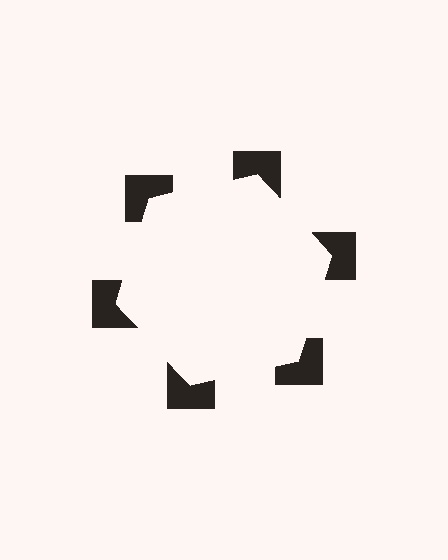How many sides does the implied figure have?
6 sides.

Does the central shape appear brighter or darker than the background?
It typically appears slightly brighter than the background, even though no actual brightness change is drawn.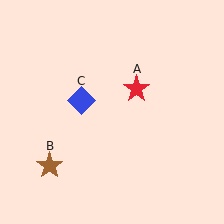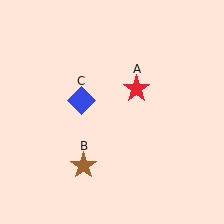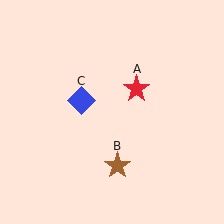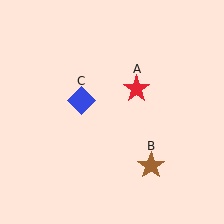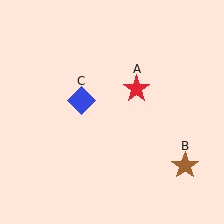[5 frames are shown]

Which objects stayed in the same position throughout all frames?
Red star (object A) and blue diamond (object C) remained stationary.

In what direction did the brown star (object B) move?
The brown star (object B) moved right.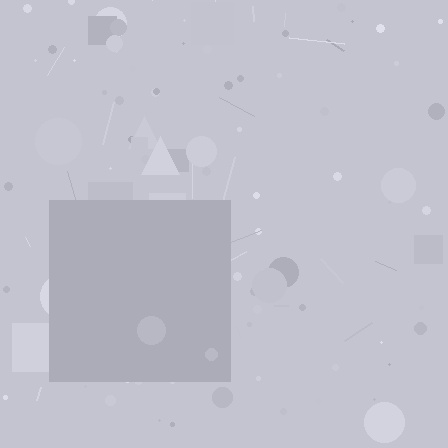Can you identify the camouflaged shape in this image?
The camouflaged shape is a square.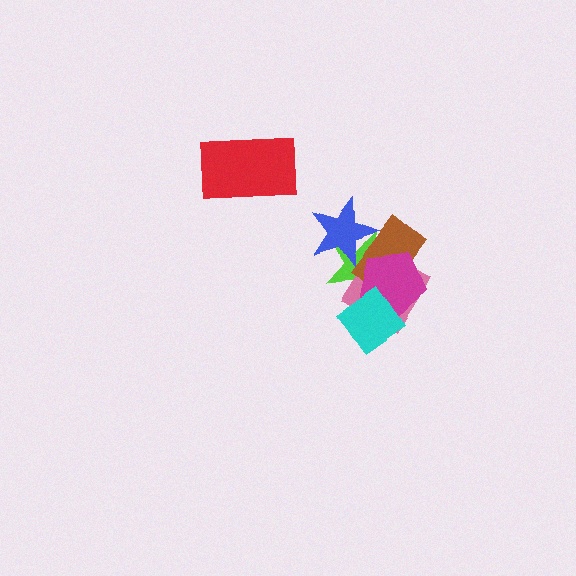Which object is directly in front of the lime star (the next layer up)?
The blue star is directly in front of the lime star.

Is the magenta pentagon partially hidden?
Yes, it is partially covered by another shape.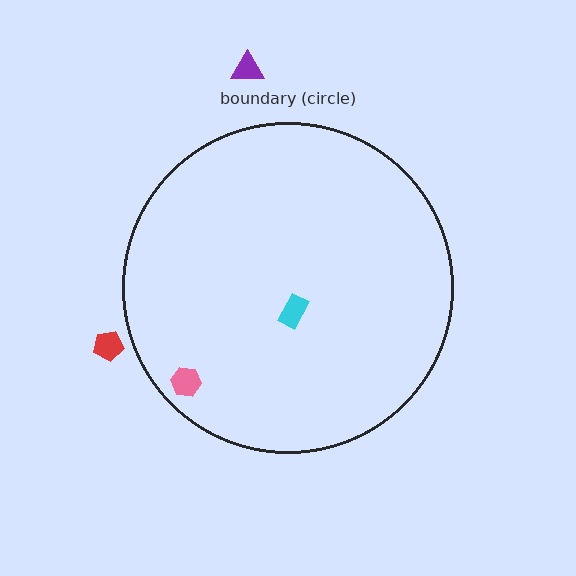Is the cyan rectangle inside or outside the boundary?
Inside.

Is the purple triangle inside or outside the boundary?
Outside.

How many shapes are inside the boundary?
2 inside, 2 outside.